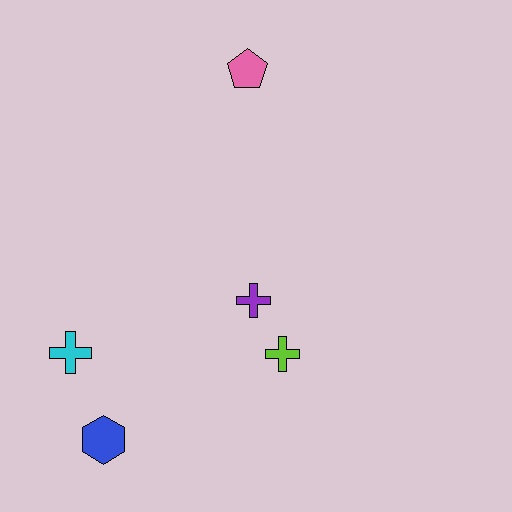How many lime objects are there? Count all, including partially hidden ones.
There is 1 lime object.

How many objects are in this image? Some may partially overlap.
There are 5 objects.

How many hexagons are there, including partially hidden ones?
There is 1 hexagon.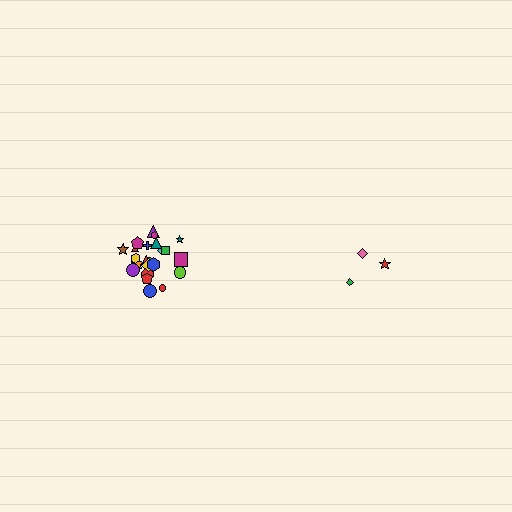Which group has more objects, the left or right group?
The left group.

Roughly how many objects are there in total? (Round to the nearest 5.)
Roughly 30 objects in total.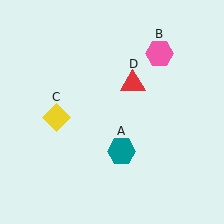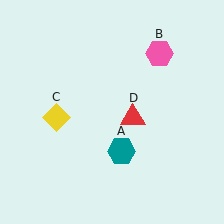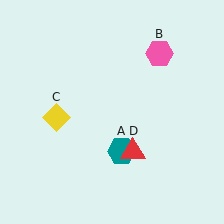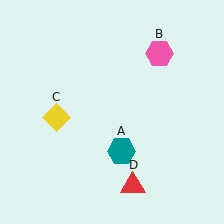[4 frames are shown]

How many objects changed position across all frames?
1 object changed position: red triangle (object D).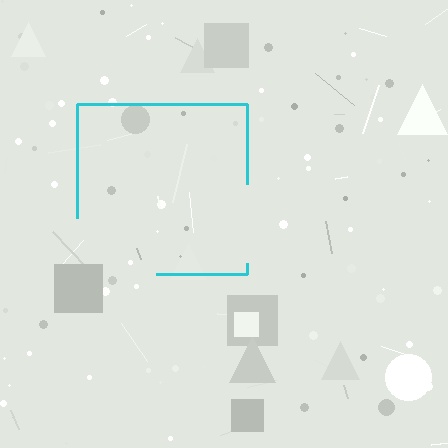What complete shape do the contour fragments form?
The contour fragments form a square.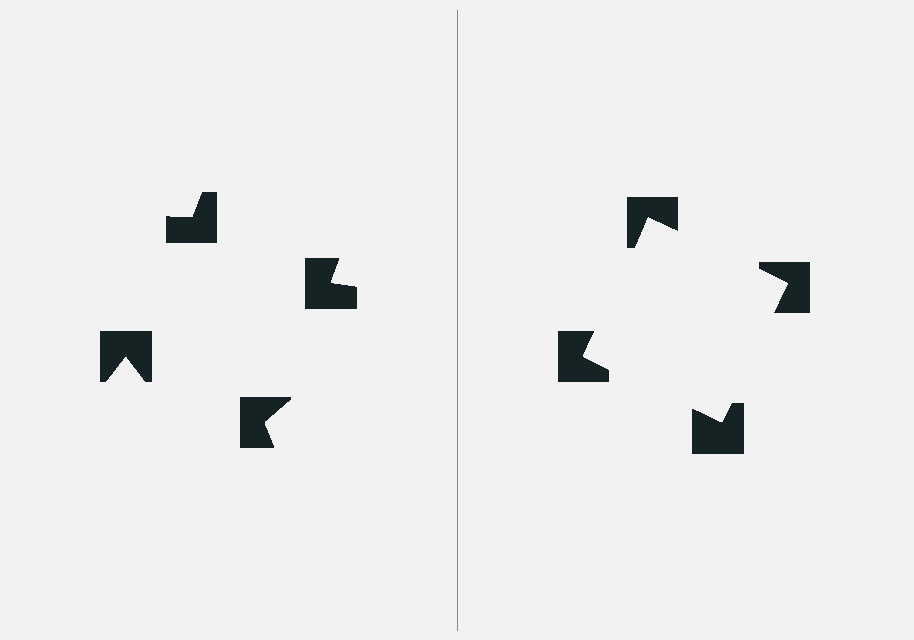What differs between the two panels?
The notched squares are positioned identically on both sides; only the wedge orientations differ. On the right they align to a square; on the left they are misaligned.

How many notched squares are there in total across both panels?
8 — 4 on each side.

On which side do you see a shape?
An illusory square appears on the right side. On the left side the wedge cuts are rotated, so no coherent shape forms.